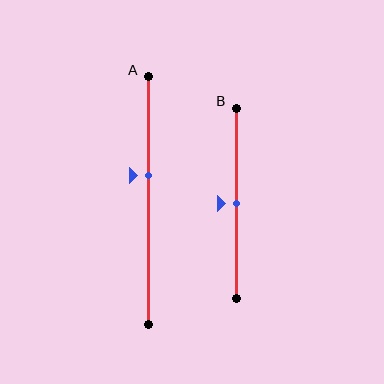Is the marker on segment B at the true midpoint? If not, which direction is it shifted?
Yes, the marker on segment B is at the true midpoint.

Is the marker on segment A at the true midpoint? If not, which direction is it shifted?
No, the marker on segment A is shifted upward by about 10% of the segment length.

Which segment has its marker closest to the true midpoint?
Segment B has its marker closest to the true midpoint.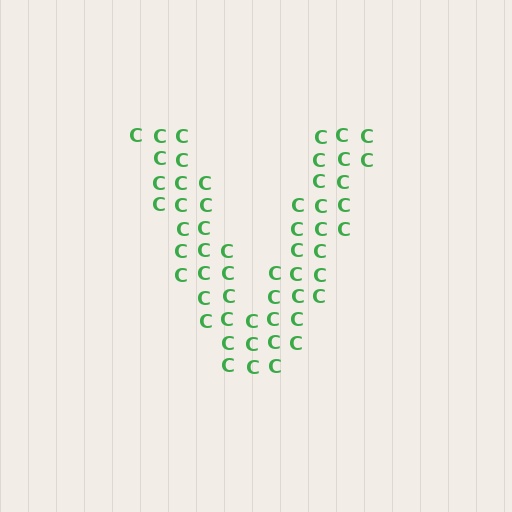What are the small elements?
The small elements are letter C's.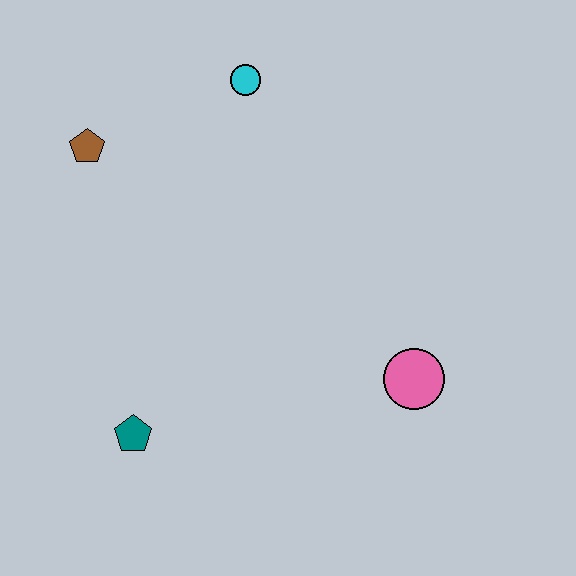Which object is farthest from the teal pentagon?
The cyan circle is farthest from the teal pentagon.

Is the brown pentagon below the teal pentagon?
No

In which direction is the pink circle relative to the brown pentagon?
The pink circle is to the right of the brown pentagon.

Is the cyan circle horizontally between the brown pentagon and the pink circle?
Yes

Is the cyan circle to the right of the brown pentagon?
Yes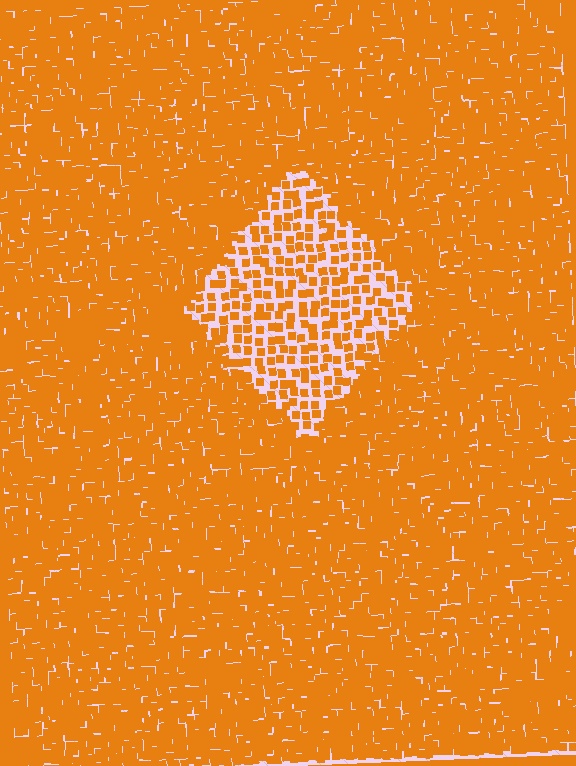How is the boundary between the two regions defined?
The boundary is defined by a change in element density (approximately 2.4x ratio). All elements are the same color, size, and shape.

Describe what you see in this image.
The image contains small orange elements arranged at two different densities. A diamond-shaped region is visible where the elements are less densely packed than the surrounding area.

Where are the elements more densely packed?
The elements are more densely packed outside the diamond boundary.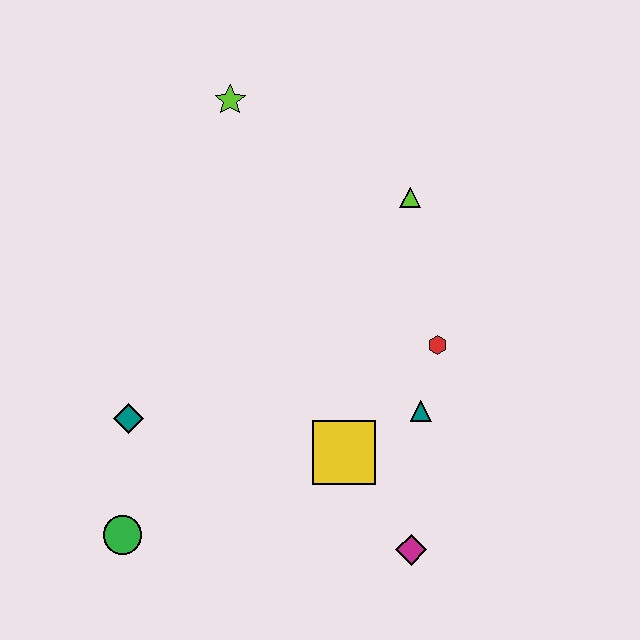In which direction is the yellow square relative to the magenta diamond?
The yellow square is above the magenta diamond.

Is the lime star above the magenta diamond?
Yes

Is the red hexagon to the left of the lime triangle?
No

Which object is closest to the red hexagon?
The teal triangle is closest to the red hexagon.